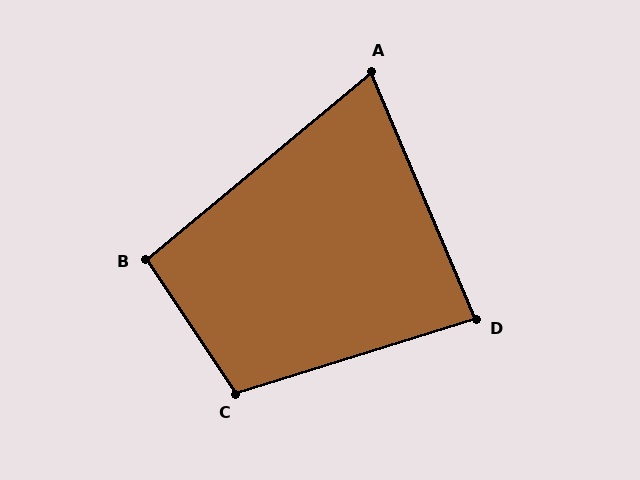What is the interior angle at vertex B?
Approximately 96 degrees (obtuse).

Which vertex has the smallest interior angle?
A, at approximately 73 degrees.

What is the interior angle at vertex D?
Approximately 84 degrees (acute).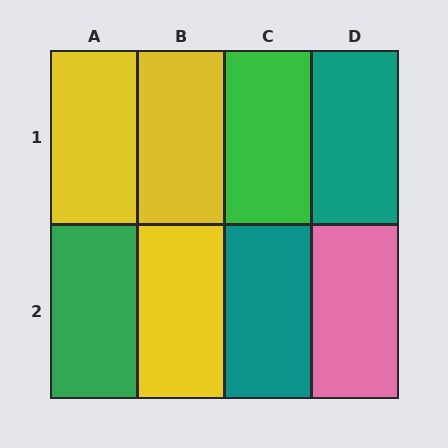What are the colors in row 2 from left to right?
Green, yellow, teal, pink.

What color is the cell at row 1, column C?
Green.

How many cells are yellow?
3 cells are yellow.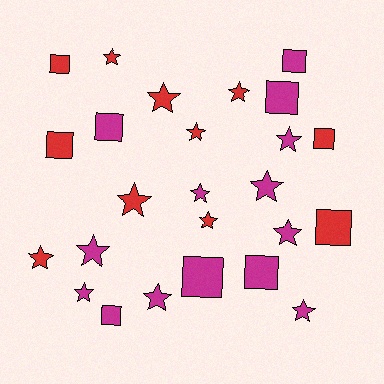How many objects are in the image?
There are 25 objects.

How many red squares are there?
There are 4 red squares.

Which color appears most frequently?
Magenta, with 14 objects.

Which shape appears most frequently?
Star, with 15 objects.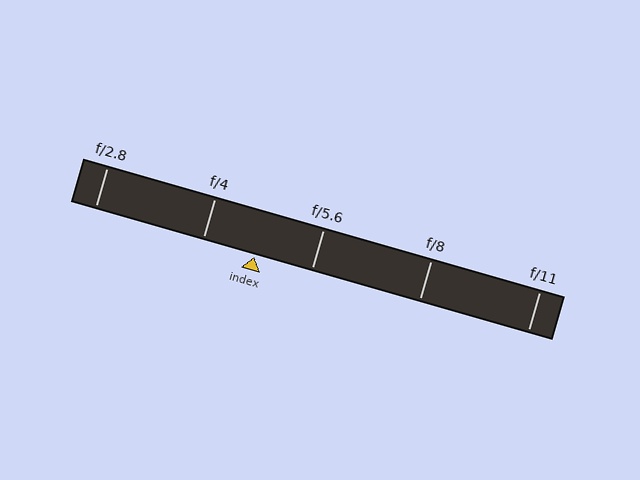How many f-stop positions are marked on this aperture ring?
There are 5 f-stop positions marked.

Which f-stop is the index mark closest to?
The index mark is closest to f/4.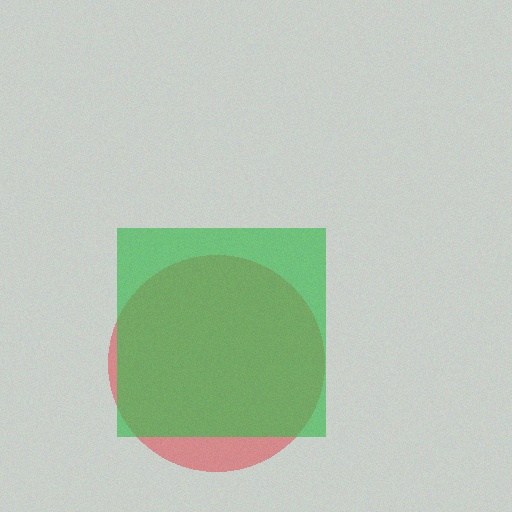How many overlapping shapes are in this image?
There are 2 overlapping shapes in the image.